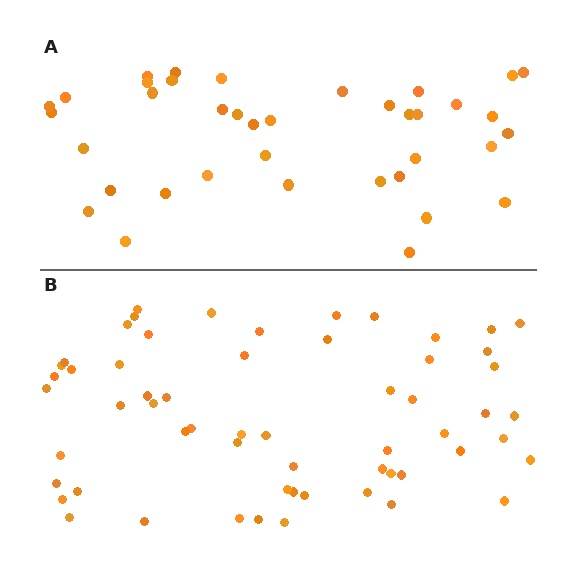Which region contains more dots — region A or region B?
Region B (the bottom region) has more dots.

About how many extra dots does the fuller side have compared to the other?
Region B has approximately 20 more dots than region A.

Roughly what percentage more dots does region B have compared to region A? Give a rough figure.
About 55% more.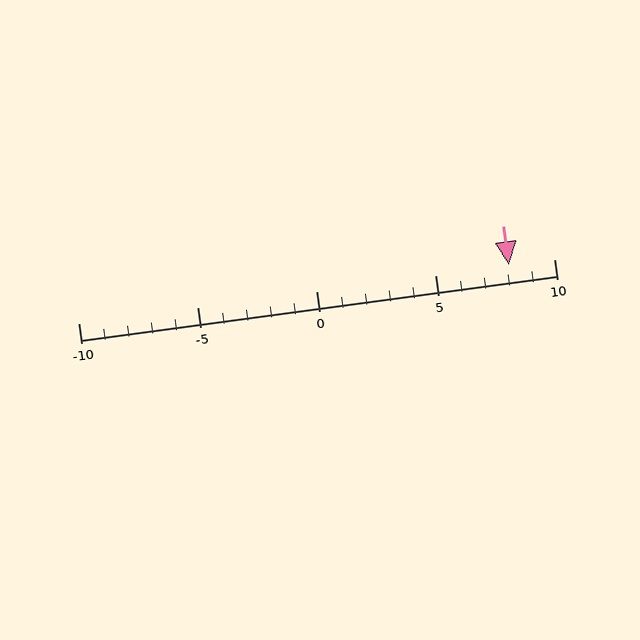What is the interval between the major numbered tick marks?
The major tick marks are spaced 5 units apart.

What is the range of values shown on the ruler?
The ruler shows values from -10 to 10.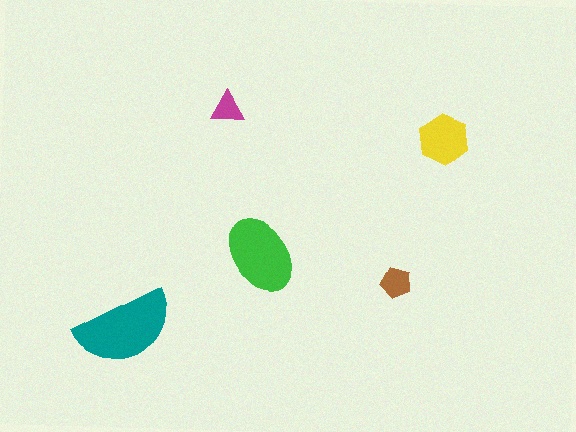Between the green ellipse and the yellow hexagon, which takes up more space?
The green ellipse.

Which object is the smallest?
The magenta triangle.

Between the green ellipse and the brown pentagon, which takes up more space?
The green ellipse.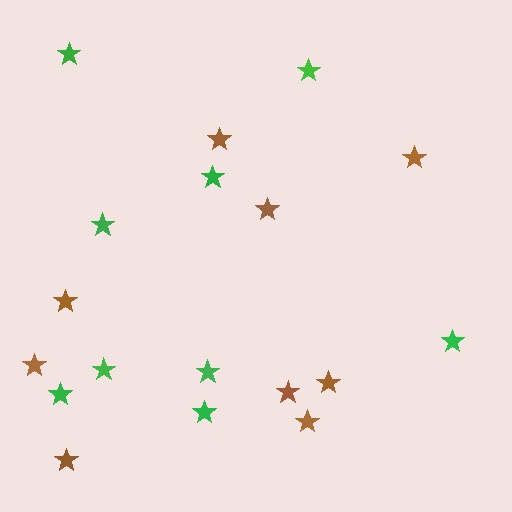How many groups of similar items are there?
There are 2 groups: one group of brown stars (9) and one group of green stars (9).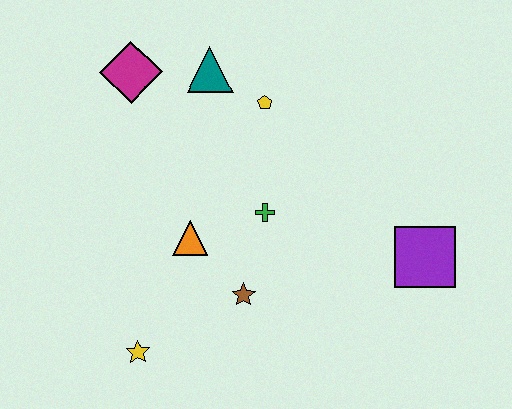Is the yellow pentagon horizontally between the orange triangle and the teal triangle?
No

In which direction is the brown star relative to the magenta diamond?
The brown star is below the magenta diamond.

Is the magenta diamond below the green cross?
No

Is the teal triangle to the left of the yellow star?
No